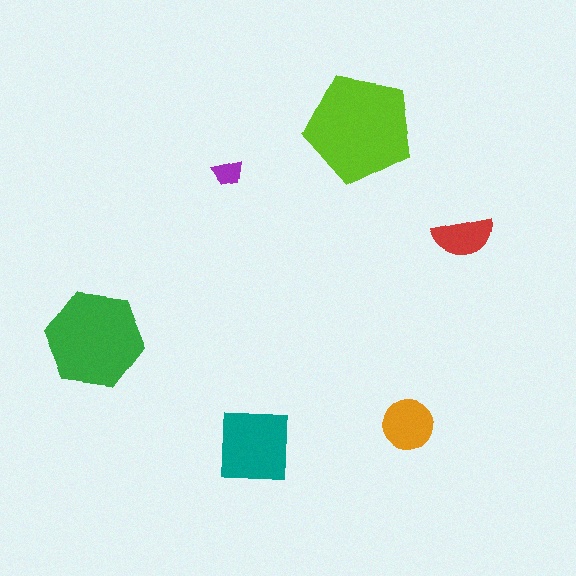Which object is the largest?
The lime pentagon.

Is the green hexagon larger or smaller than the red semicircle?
Larger.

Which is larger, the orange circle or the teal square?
The teal square.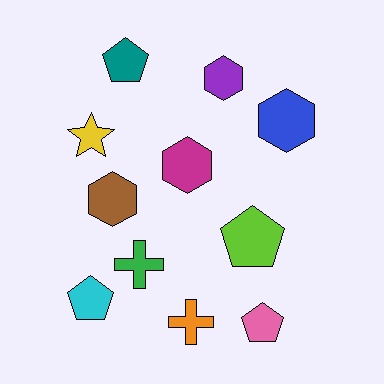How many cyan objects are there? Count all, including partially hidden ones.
There is 1 cyan object.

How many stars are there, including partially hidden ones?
There is 1 star.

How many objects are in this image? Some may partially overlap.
There are 11 objects.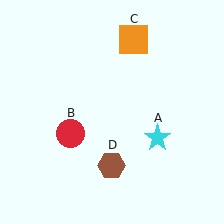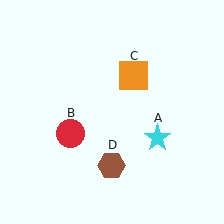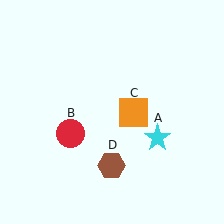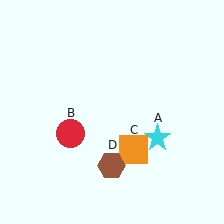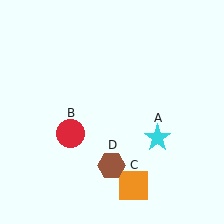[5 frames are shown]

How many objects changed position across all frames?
1 object changed position: orange square (object C).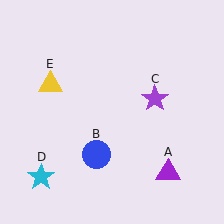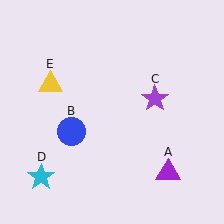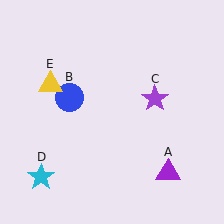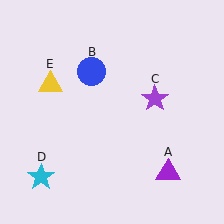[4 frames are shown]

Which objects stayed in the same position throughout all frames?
Purple triangle (object A) and purple star (object C) and cyan star (object D) and yellow triangle (object E) remained stationary.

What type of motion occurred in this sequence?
The blue circle (object B) rotated clockwise around the center of the scene.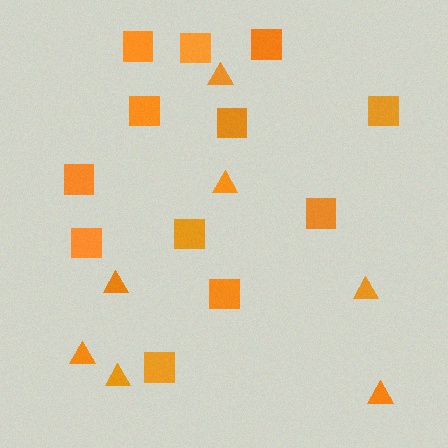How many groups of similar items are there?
There are 2 groups: one group of triangles (7) and one group of squares (12).